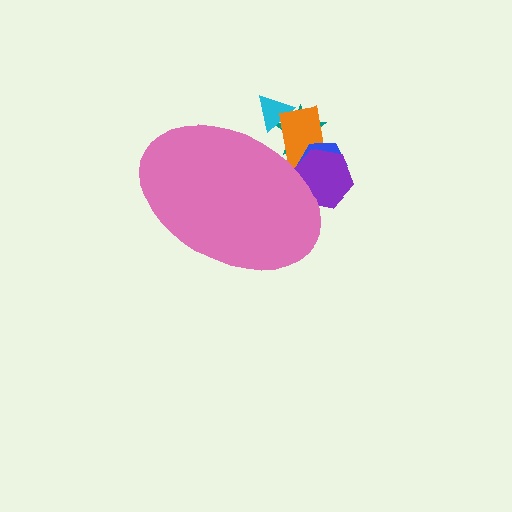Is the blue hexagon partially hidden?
Yes, the blue hexagon is partially hidden behind the pink ellipse.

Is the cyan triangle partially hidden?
Yes, the cyan triangle is partially hidden behind the pink ellipse.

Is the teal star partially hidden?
Yes, the teal star is partially hidden behind the pink ellipse.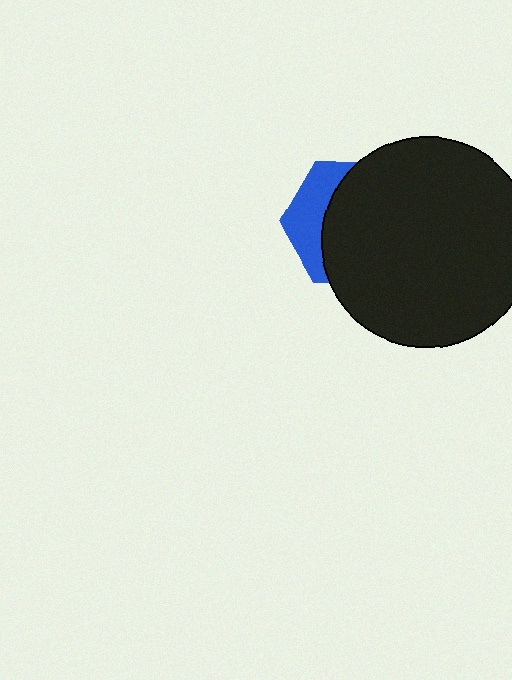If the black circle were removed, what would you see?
You would see the complete blue hexagon.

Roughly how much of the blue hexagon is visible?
A small part of it is visible (roughly 31%).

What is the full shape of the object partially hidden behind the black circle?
The partially hidden object is a blue hexagon.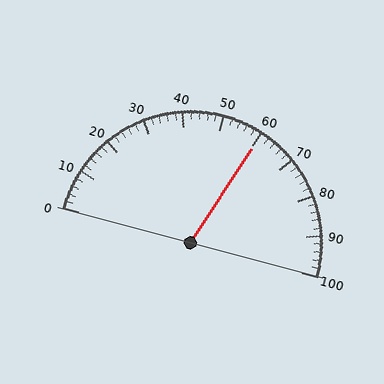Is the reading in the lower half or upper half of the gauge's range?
The reading is in the upper half of the range (0 to 100).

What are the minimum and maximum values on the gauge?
The gauge ranges from 0 to 100.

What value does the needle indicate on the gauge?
The needle indicates approximately 60.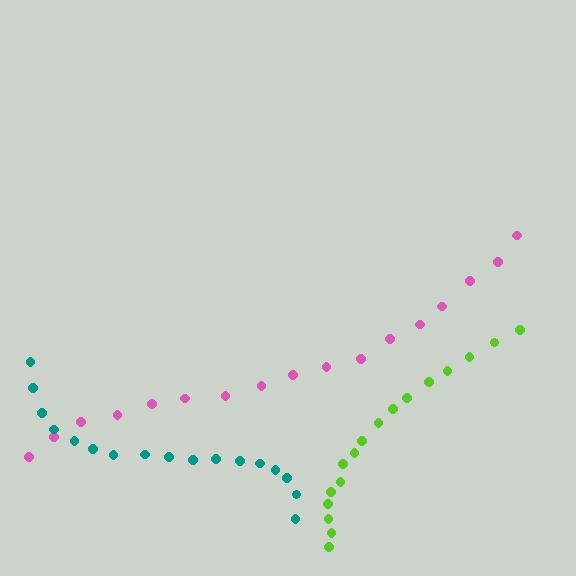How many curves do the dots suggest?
There are 3 distinct paths.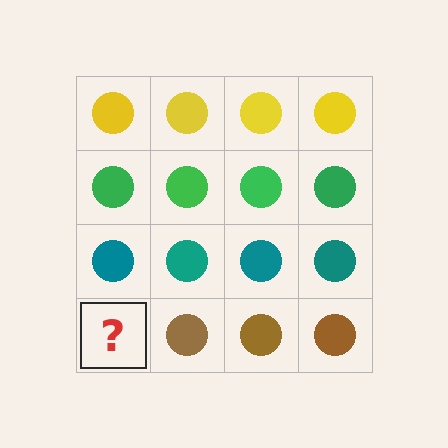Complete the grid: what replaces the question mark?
The question mark should be replaced with a brown circle.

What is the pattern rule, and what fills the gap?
The rule is that each row has a consistent color. The gap should be filled with a brown circle.